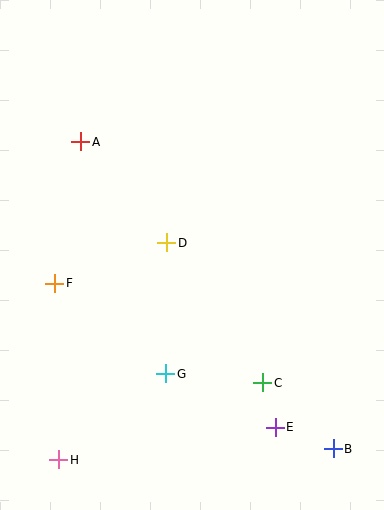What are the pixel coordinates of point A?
Point A is at (81, 142).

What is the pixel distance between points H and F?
The distance between H and F is 177 pixels.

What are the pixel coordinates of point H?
Point H is at (59, 460).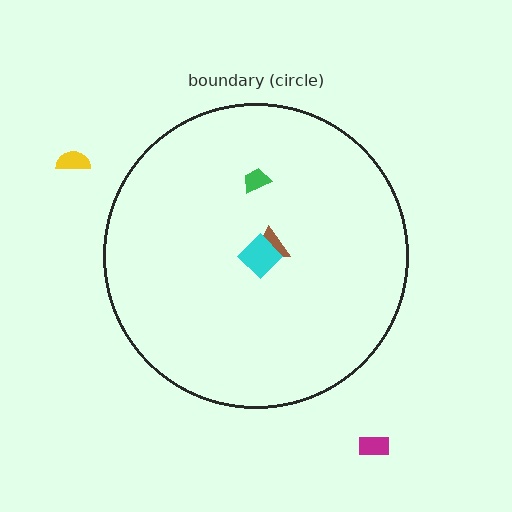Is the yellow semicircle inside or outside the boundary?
Outside.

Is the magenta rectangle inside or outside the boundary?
Outside.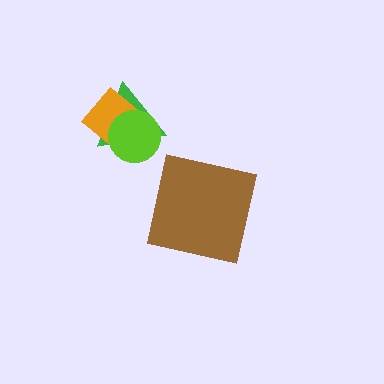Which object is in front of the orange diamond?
The lime circle is in front of the orange diamond.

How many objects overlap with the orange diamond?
2 objects overlap with the orange diamond.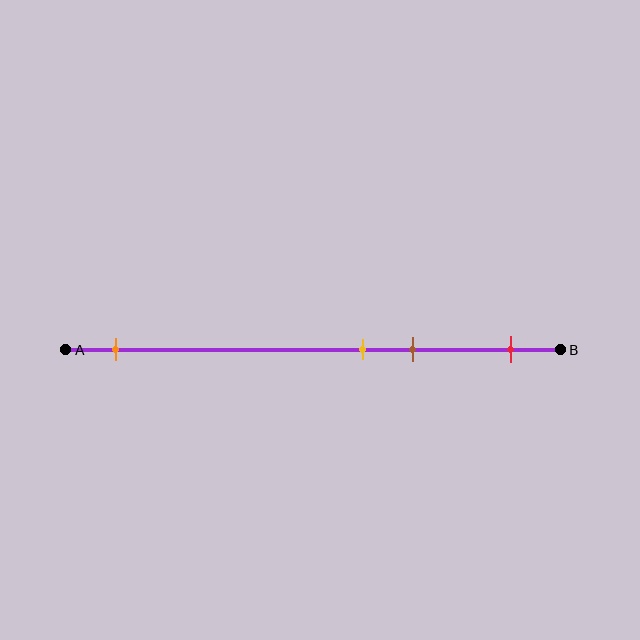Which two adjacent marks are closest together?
The yellow and brown marks are the closest adjacent pair.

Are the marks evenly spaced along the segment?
No, the marks are not evenly spaced.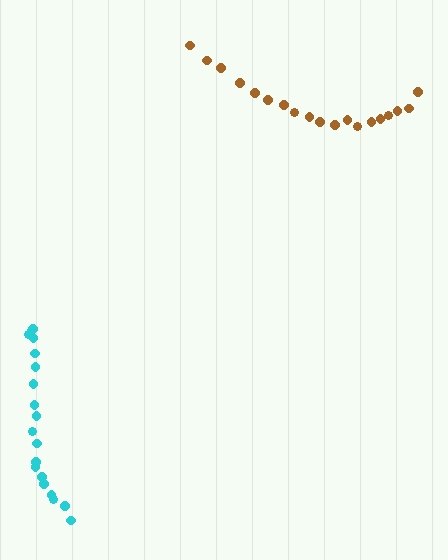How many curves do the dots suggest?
There are 2 distinct paths.